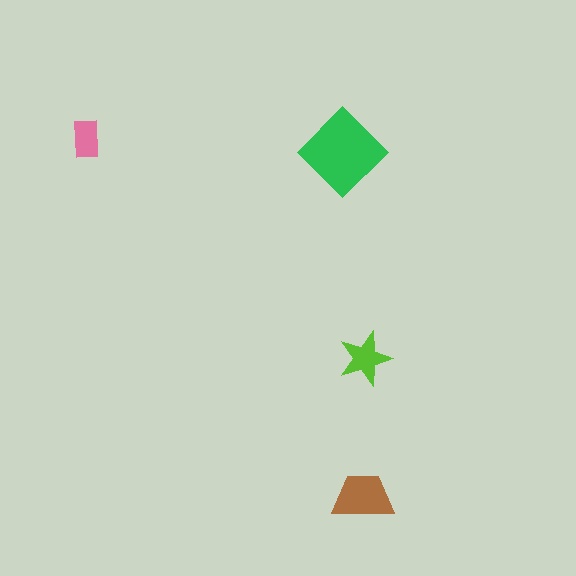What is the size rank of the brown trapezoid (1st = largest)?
2nd.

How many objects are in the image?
There are 4 objects in the image.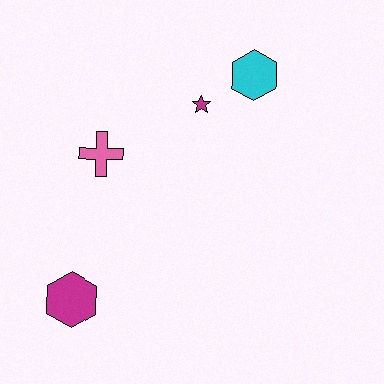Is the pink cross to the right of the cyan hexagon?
No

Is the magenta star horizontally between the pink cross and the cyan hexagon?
Yes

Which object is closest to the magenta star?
The cyan hexagon is closest to the magenta star.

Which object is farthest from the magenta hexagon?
The cyan hexagon is farthest from the magenta hexagon.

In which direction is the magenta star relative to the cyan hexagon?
The magenta star is to the left of the cyan hexagon.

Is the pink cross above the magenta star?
No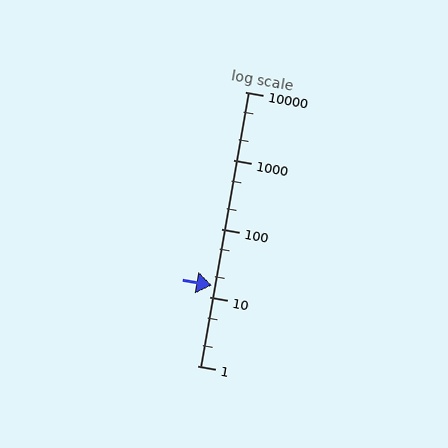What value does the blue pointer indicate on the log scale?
The pointer indicates approximately 15.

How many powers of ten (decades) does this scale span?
The scale spans 4 decades, from 1 to 10000.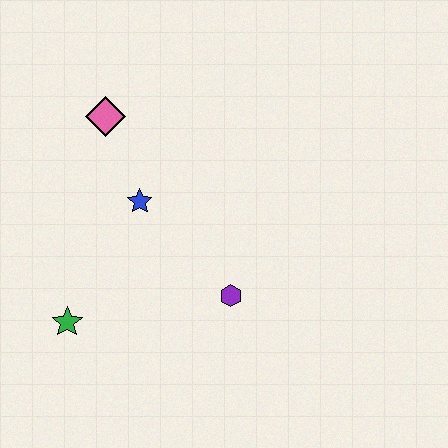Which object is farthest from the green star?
The pink diamond is farthest from the green star.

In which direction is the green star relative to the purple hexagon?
The green star is to the left of the purple hexagon.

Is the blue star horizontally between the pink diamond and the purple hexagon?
Yes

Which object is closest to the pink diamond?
The blue star is closest to the pink diamond.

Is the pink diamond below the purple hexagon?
No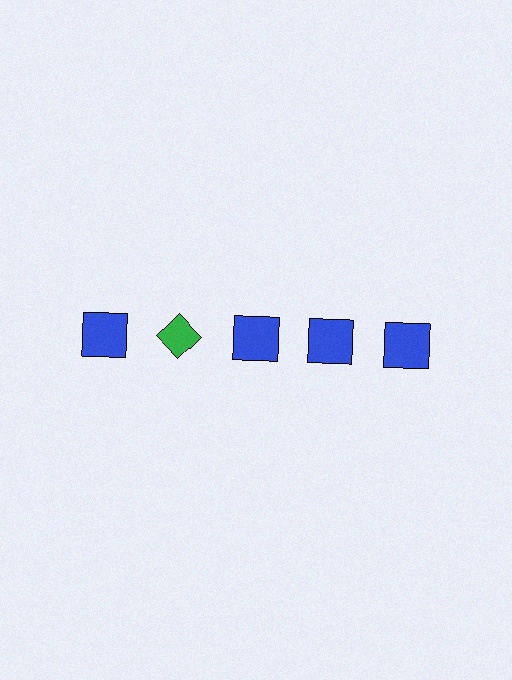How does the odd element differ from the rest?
It differs in both color (green instead of blue) and shape (diamond instead of square).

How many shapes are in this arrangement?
There are 5 shapes arranged in a grid pattern.